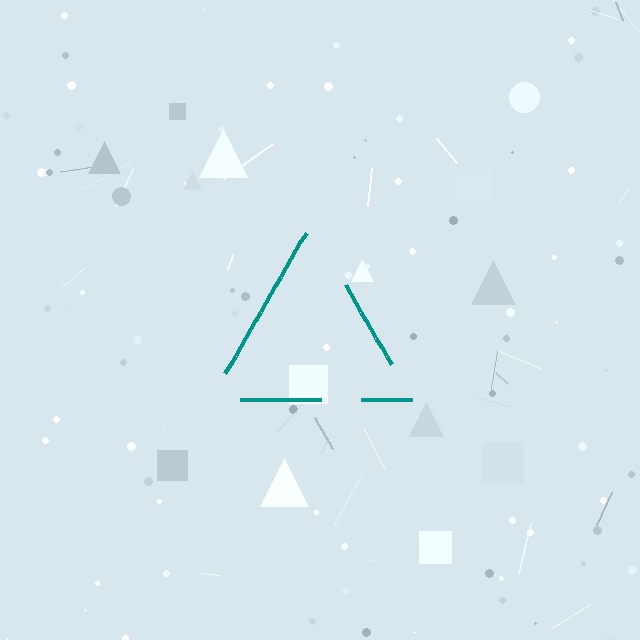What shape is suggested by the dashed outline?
The dashed outline suggests a triangle.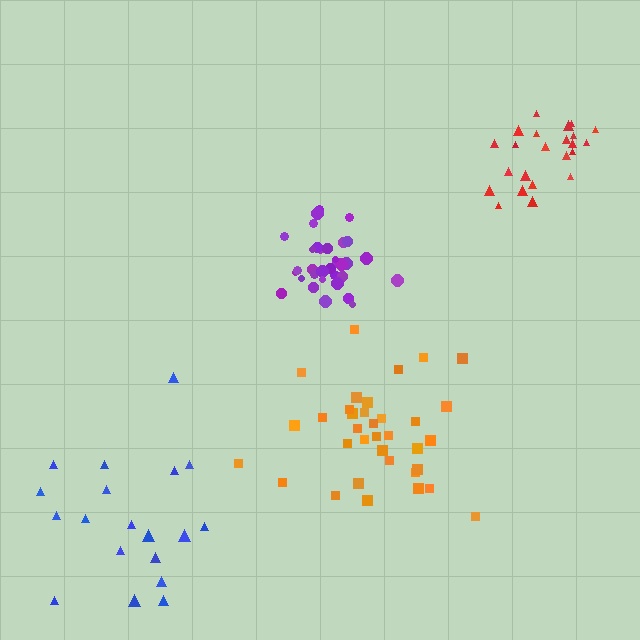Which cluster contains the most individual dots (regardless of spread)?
Purple (35).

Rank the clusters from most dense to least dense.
purple, red, orange, blue.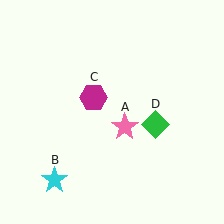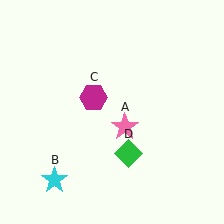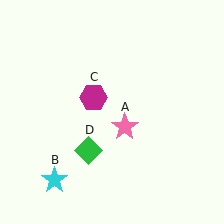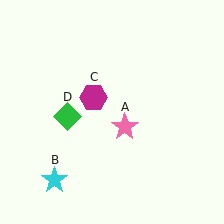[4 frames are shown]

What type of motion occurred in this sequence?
The green diamond (object D) rotated clockwise around the center of the scene.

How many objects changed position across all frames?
1 object changed position: green diamond (object D).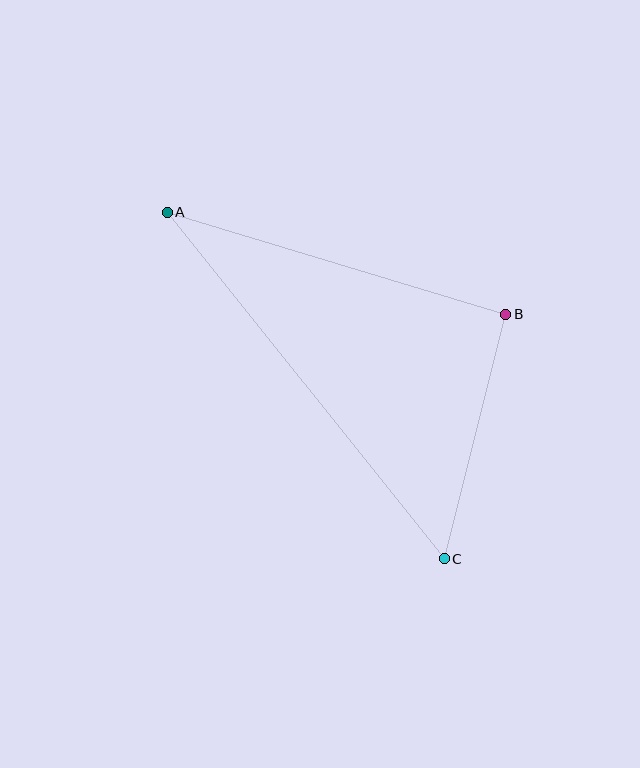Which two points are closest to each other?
Points B and C are closest to each other.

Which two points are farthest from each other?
Points A and C are farthest from each other.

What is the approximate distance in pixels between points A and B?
The distance between A and B is approximately 354 pixels.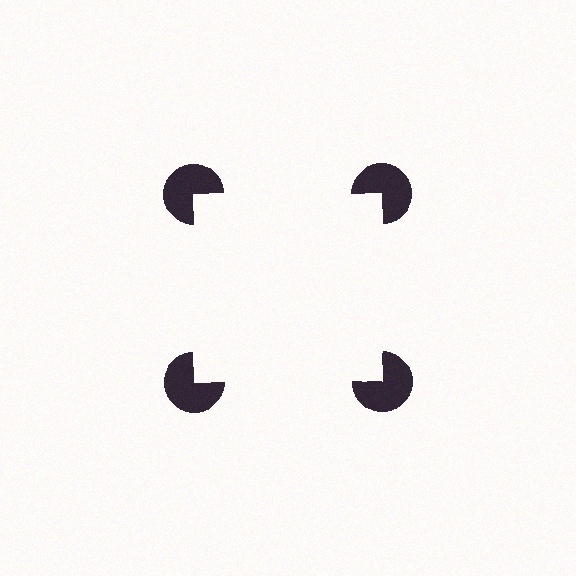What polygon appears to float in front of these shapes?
An illusory square — its edges are inferred from the aligned wedge cuts in the pac-man discs, not physically drawn.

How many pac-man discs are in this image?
There are 4 — one at each vertex of the illusory square.